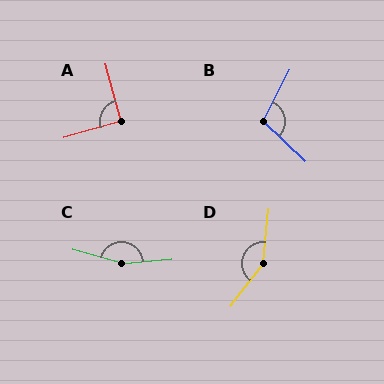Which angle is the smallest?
A, at approximately 91 degrees.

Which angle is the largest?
C, at approximately 159 degrees.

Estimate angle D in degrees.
Approximately 147 degrees.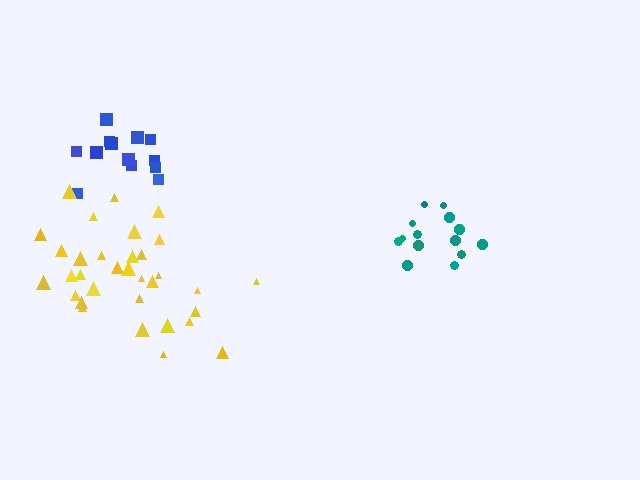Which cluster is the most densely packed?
Teal.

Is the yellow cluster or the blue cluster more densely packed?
Blue.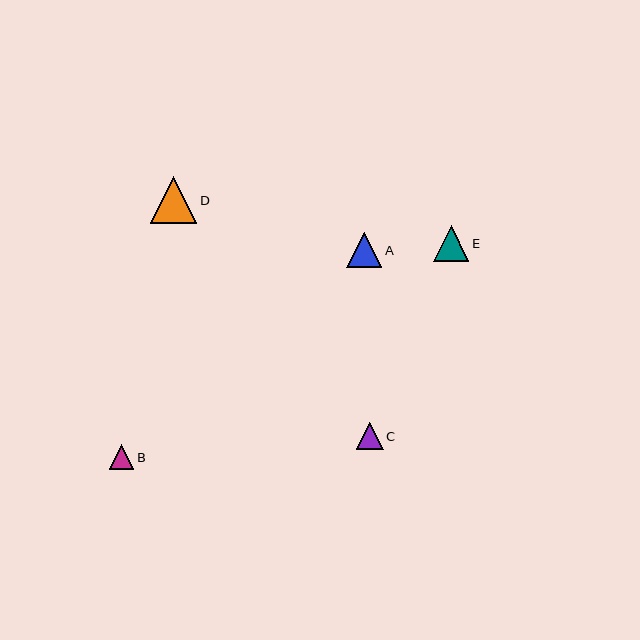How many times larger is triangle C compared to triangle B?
Triangle C is approximately 1.1 times the size of triangle B.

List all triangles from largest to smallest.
From largest to smallest: D, E, A, C, B.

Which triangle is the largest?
Triangle D is the largest with a size of approximately 46 pixels.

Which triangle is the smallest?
Triangle B is the smallest with a size of approximately 25 pixels.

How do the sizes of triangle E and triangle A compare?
Triangle E and triangle A are approximately the same size.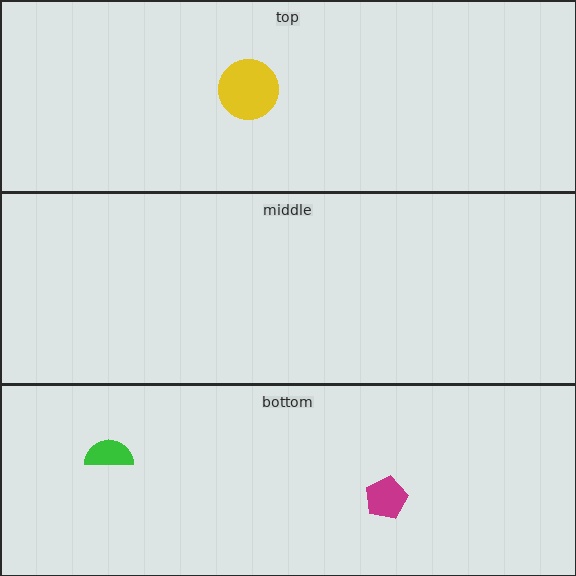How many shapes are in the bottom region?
2.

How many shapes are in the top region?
1.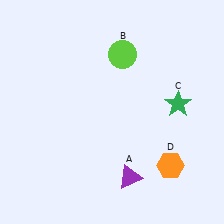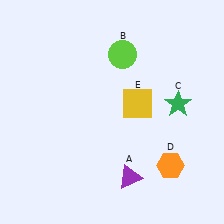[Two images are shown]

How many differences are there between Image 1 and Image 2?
There is 1 difference between the two images.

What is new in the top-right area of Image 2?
A yellow square (E) was added in the top-right area of Image 2.